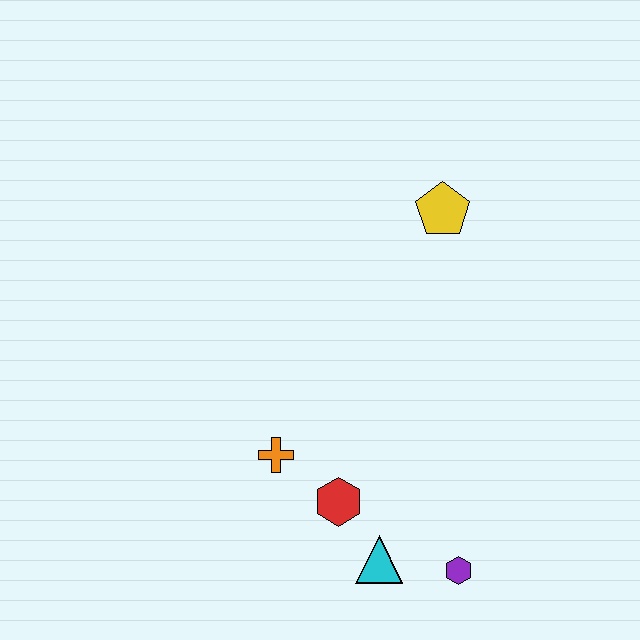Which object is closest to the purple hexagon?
The cyan triangle is closest to the purple hexagon.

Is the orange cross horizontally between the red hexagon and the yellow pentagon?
No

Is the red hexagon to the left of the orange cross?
No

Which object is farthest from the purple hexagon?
The yellow pentagon is farthest from the purple hexagon.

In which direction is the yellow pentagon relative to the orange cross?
The yellow pentagon is above the orange cross.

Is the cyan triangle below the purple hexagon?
No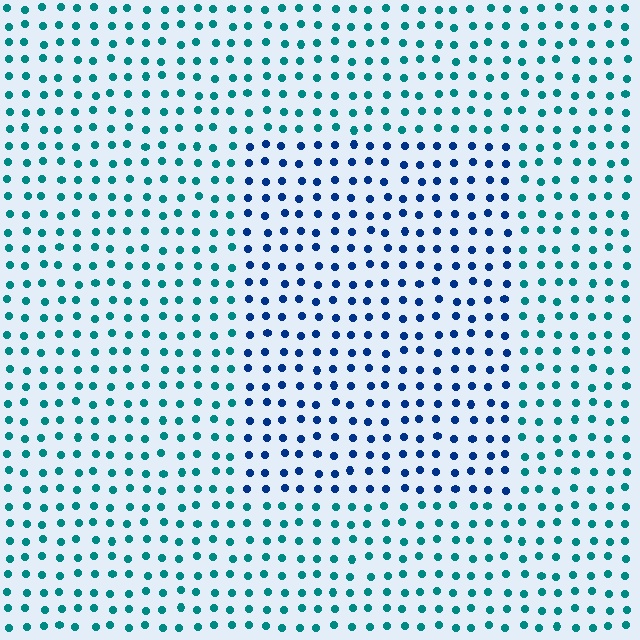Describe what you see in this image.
The image is filled with small teal elements in a uniform arrangement. A rectangle-shaped region is visible where the elements are tinted to a slightly different hue, forming a subtle color boundary.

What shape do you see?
I see a rectangle.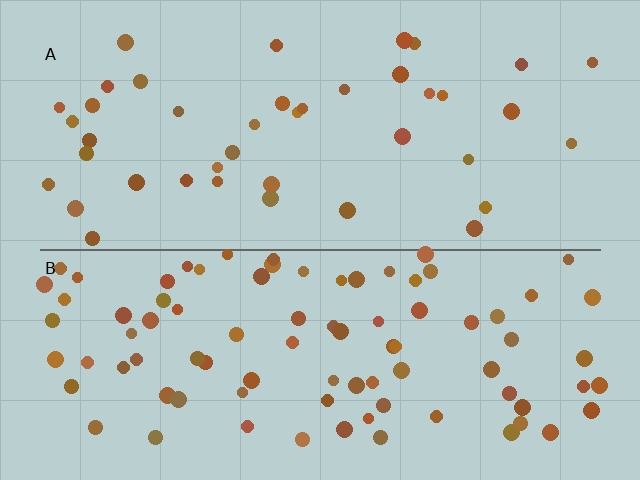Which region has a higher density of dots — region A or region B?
B (the bottom).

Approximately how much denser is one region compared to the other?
Approximately 2.1× — region B over region A.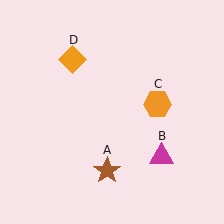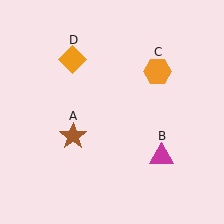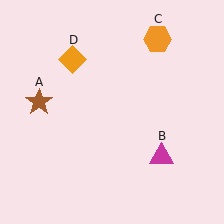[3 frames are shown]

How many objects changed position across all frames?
2 objects changed position: brown star (object A), orange hexagon (object C).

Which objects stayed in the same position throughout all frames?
Magenta triangle (object B) and orange diamond (object D) remained stationary.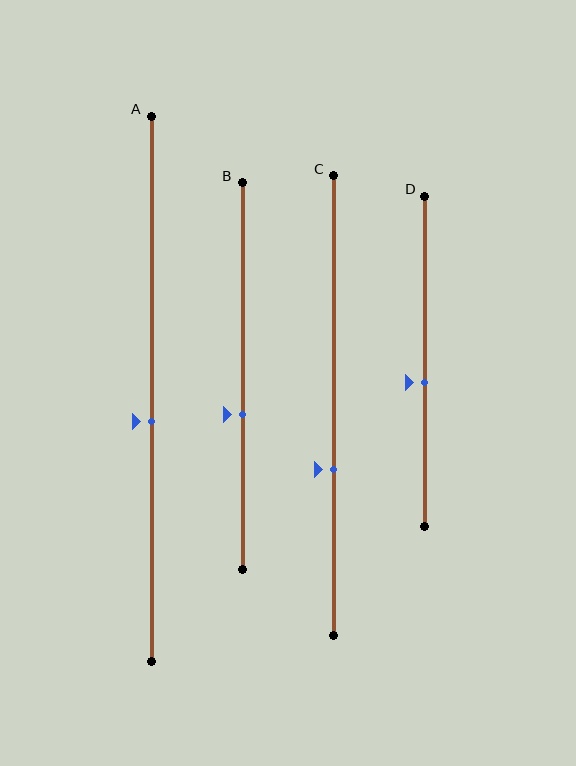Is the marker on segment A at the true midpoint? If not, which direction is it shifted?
No, the marker on segment A is shifted downward by about 6% of the segment length.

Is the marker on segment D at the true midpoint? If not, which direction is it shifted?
No, the marker on segment D is shifted downward by about 6% of the segment length.